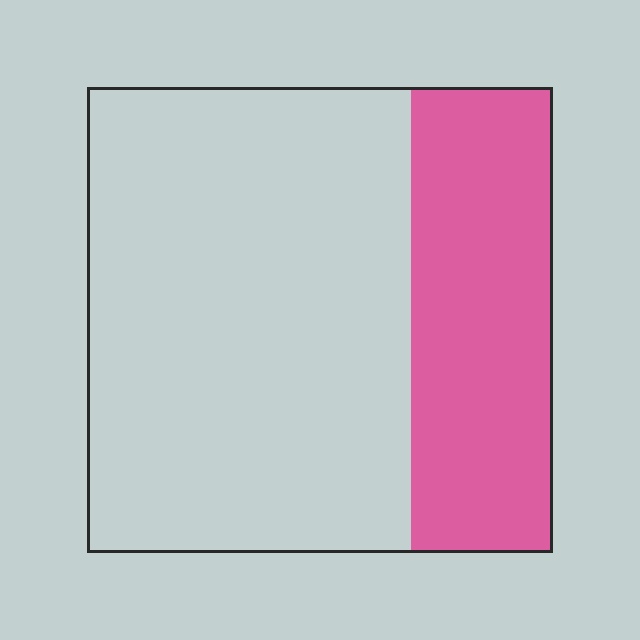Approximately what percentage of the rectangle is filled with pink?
Approximately 30%.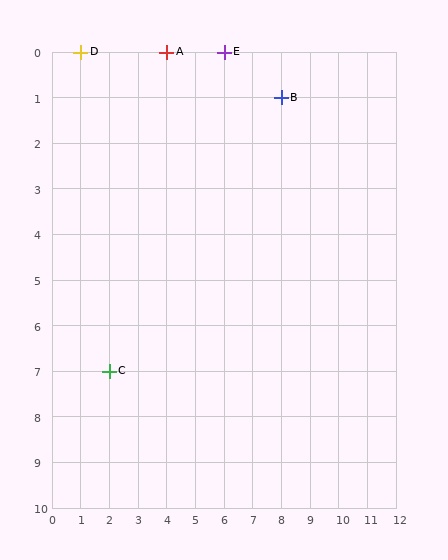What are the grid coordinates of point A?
Point A is at grid coordinates (4, 0).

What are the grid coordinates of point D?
Point D is at grid coordinates (1, 0).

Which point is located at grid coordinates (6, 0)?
Point E is at (6, 0).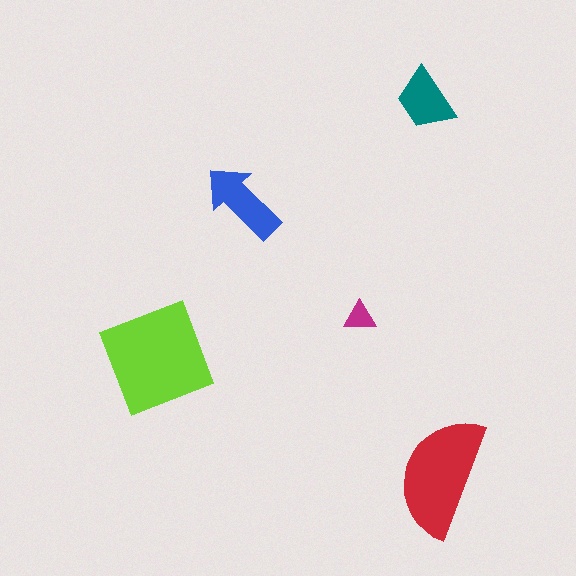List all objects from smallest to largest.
The magenta triangle, the teal trapezoid, the blue arrow, the red semicircle, the lime diamond.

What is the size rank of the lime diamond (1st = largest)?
1st.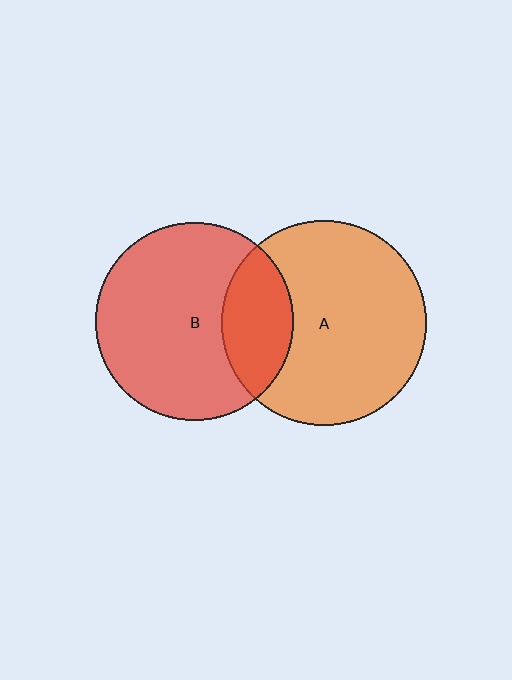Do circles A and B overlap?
Yes.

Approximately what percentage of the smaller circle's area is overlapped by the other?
Approximately 25%.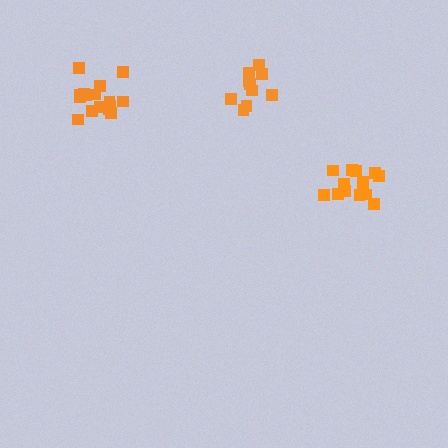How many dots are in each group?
Group 1: 16 dots, Group 2: 14 dots, Group 3: 10 dots (40 total).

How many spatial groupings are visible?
There are 3 spatial groupings.